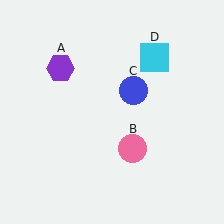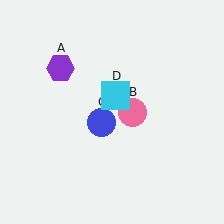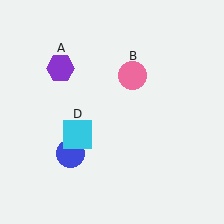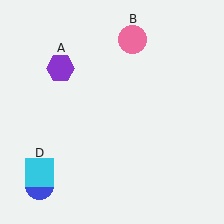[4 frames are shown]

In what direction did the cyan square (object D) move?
The cyan square (object D) moved down and to the left.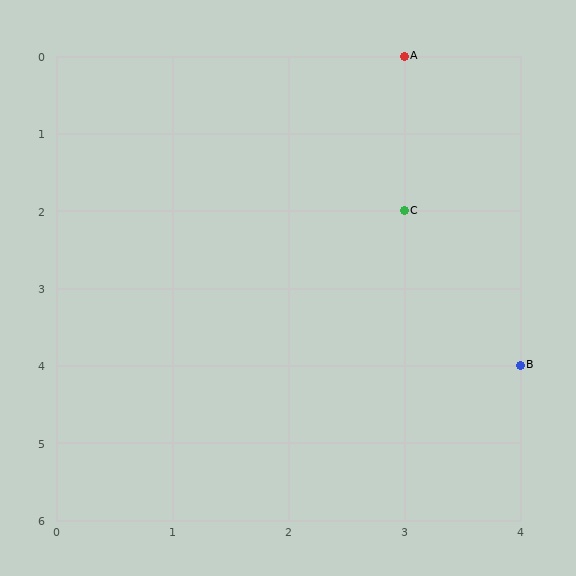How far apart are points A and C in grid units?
Points A and C are 2 rows apart.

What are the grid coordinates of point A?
Point A is at grid coordinates (3, 0).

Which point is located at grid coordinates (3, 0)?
Point A is at (3, 0).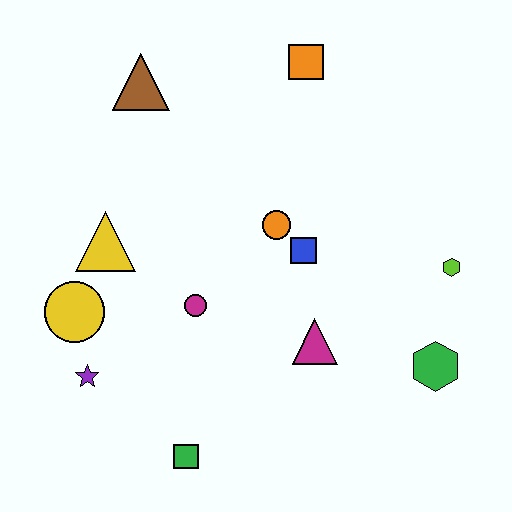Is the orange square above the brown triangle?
Yes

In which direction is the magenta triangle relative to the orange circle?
The magenta triangle is below the orange circle.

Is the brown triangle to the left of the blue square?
Yes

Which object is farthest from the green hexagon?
The brown triangle is farthest from the green hexagon.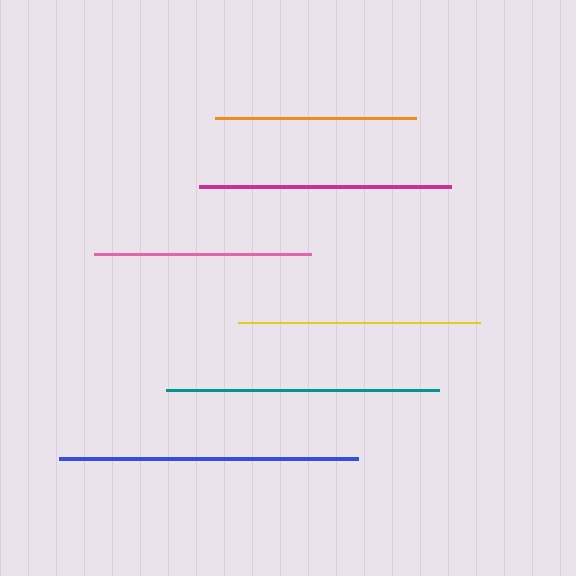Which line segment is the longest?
The blue line is the longest at approximately 298 pixels.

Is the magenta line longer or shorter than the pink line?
The magenta line is longer than the pink line.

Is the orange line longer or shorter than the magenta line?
The magenta line is longer than the orange line.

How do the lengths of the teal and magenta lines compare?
The teal and magenta lines are approximately the same length.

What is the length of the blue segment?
The blue segment is approximately 298 pixels long.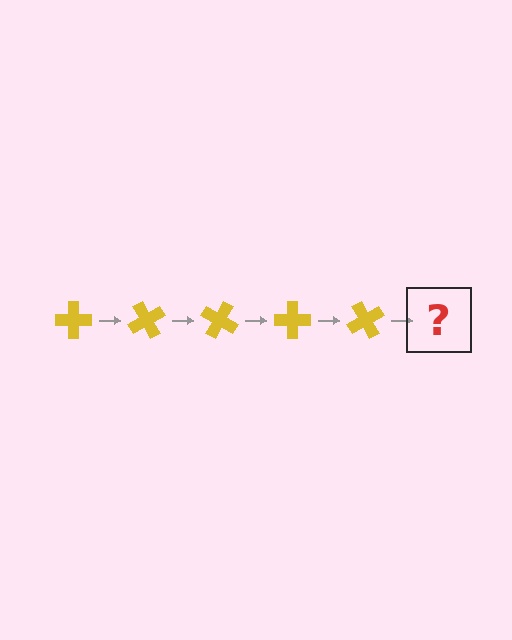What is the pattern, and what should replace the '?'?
The pattern is that the cross rotates 60 degrees each step. The '?' should be a yellow cross rotated 300 degrees.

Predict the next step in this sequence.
The next step is a yellow cross rotated 300 degrees.